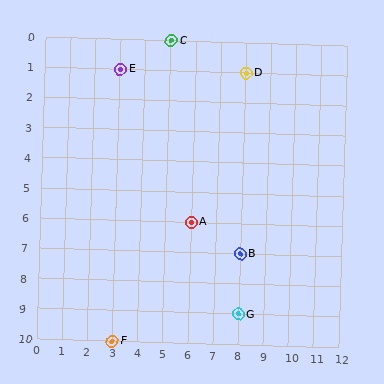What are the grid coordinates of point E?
Point E is at grid coordinates (3, 1).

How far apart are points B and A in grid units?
Points B and A are 2 columns and 1 row apart (about 2.2 grid units diagonally).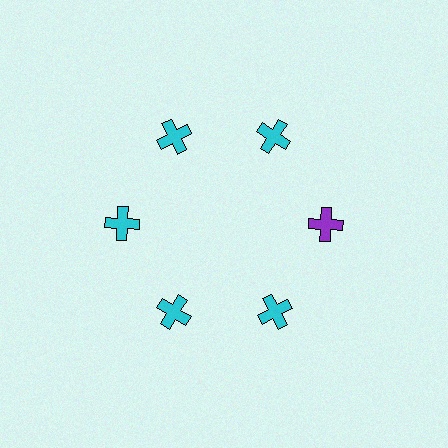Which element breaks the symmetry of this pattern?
The purple cross at roughly the 3 o'clock position breaks the symmetry. All other shapes are cyan crosses.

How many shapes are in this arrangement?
There are 6 shapes arranged in a ring pattern.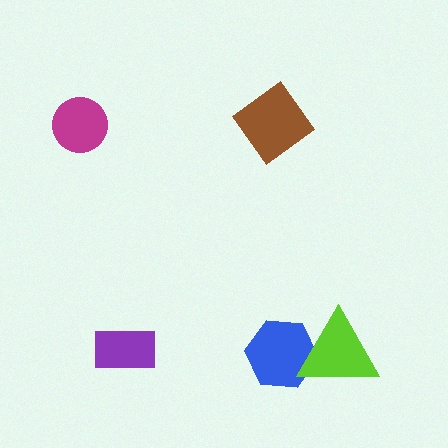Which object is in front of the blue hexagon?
The lime triangle is in front of the blue hexagon.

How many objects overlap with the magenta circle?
0 objects overlap with the magenta circle.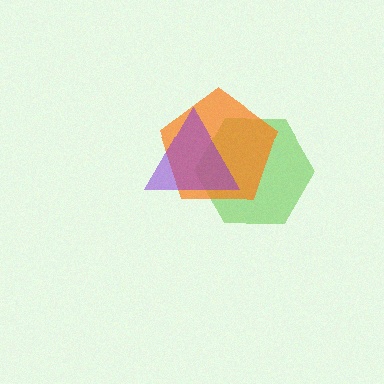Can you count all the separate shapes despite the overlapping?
Yes, there are 3 separate shapes.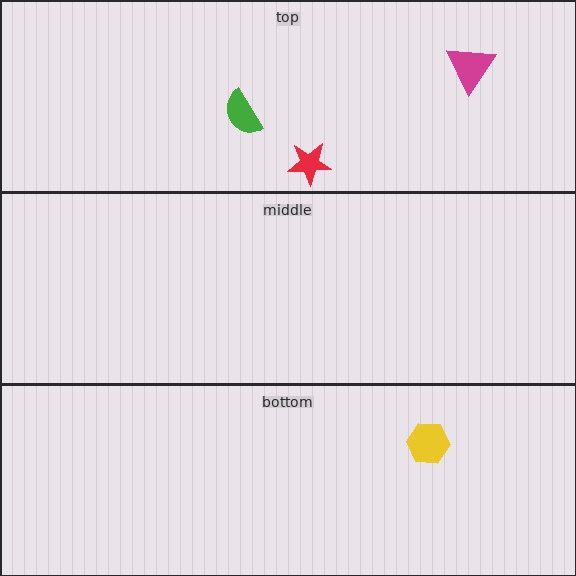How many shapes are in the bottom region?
1.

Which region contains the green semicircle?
The top region.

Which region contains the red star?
The top region.